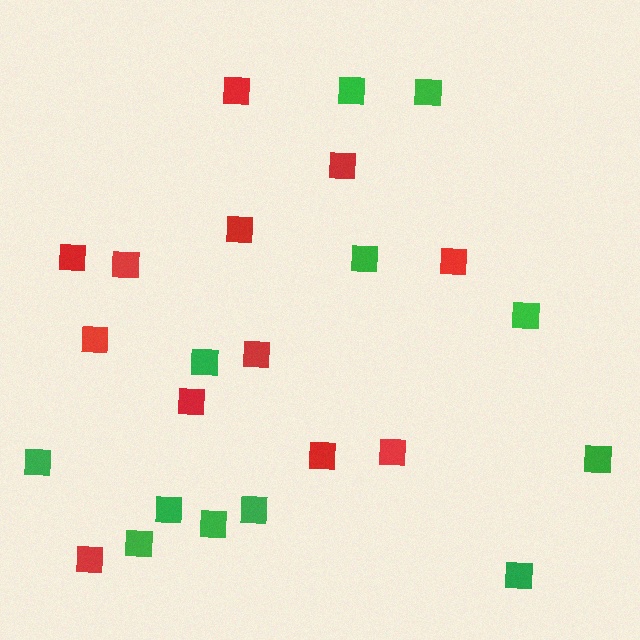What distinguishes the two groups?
There are 2 groups: one group of red squares (12) and one group of green squares (12).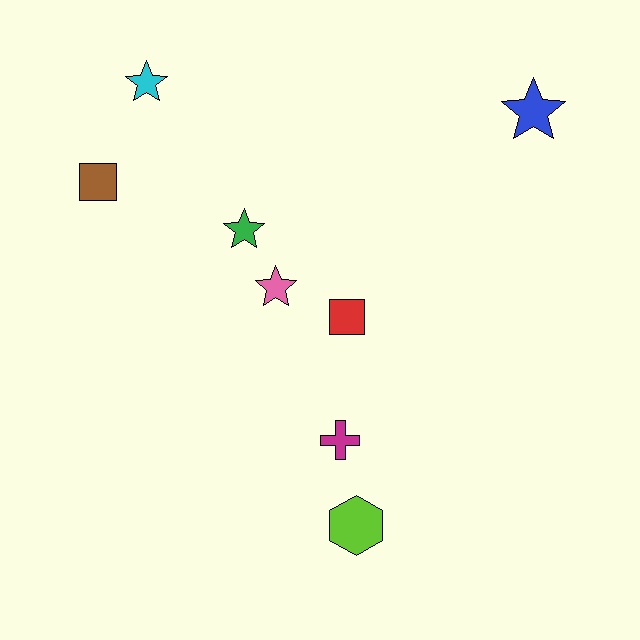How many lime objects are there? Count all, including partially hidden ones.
There is 1 lime object.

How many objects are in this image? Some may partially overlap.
There are 8 objects.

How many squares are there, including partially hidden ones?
There are 2 squares.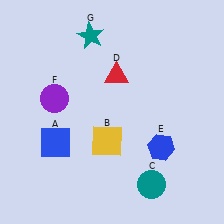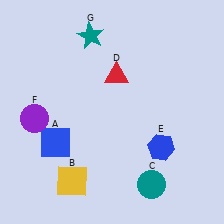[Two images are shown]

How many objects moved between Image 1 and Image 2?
2 objects moved between the two images.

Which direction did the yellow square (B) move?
The yellow square (B) moved down.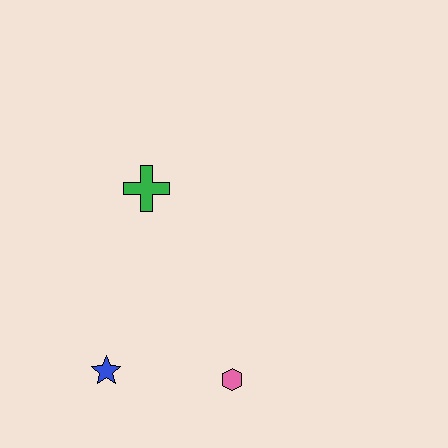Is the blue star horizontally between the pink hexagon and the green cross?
No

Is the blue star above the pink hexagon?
Yes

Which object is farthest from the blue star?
The green cross is farthest from the blue star.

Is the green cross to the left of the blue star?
No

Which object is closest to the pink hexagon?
The blue star is closest to the pink hexagon.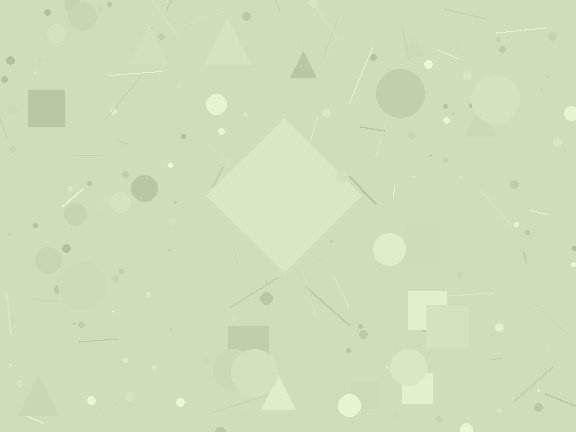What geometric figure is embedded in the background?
A diamond is embedded in the background.